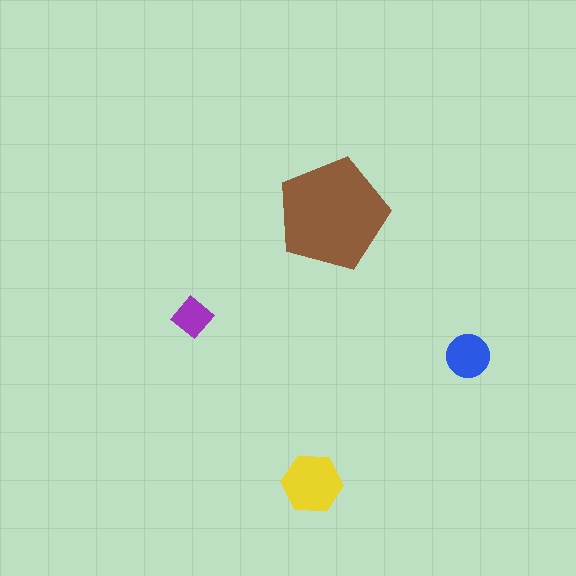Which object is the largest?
The brown pentagon.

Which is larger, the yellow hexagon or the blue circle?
The yellow hexagon.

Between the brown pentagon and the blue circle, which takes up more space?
The brown pentagon.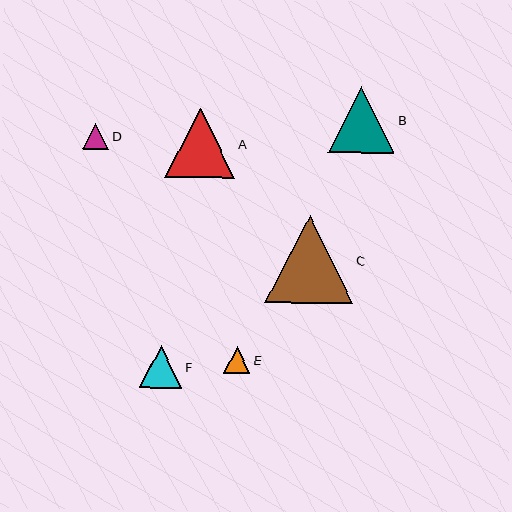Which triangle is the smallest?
Triangle D is the smallest with a size of approximately 26 pixels.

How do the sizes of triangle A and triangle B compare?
Triangle A and triangle B are approximately the same size.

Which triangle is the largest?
Triangle C is the largest with a size of approximately 88 pixels.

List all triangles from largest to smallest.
From largest to smallest: C, A, B, F, E, D.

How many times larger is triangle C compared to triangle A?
Triangle C is approximately 1.3 times the size of triangle A.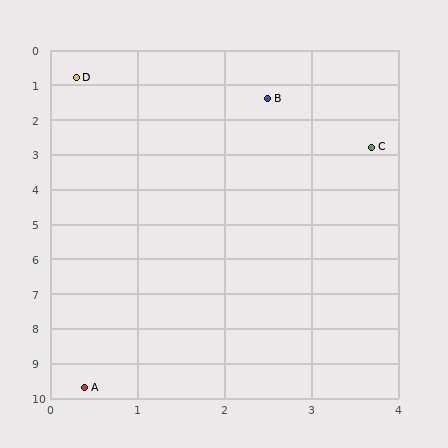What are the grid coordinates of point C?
Point C is at approximately (3.7, 2.8).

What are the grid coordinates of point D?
Point D is at approximately (0.3, 0.8).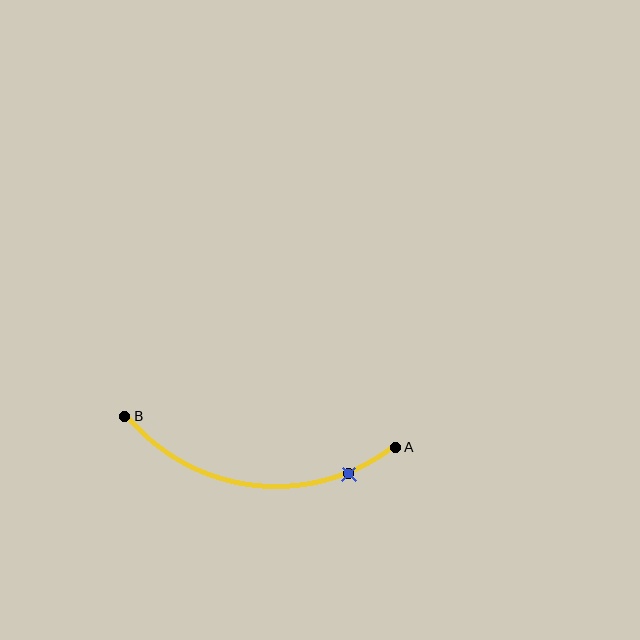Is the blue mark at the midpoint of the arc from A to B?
No. The blue mark lies on the arc but is closer to endpoint A. The arc midpoint would be at the point on the curve equidistant along the arc from both A and B.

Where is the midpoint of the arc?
The arc midpoint is the point on the curve farthest from the straight line joining A and B. It sits below that line.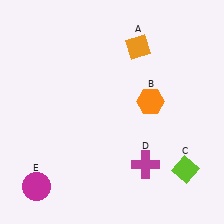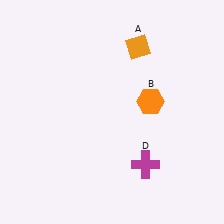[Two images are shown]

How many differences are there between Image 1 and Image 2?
There are 2 differences between the two images.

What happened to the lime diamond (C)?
The lime diamond (C) was removed in Image 2. It was in the bottom-right area of Image 1.